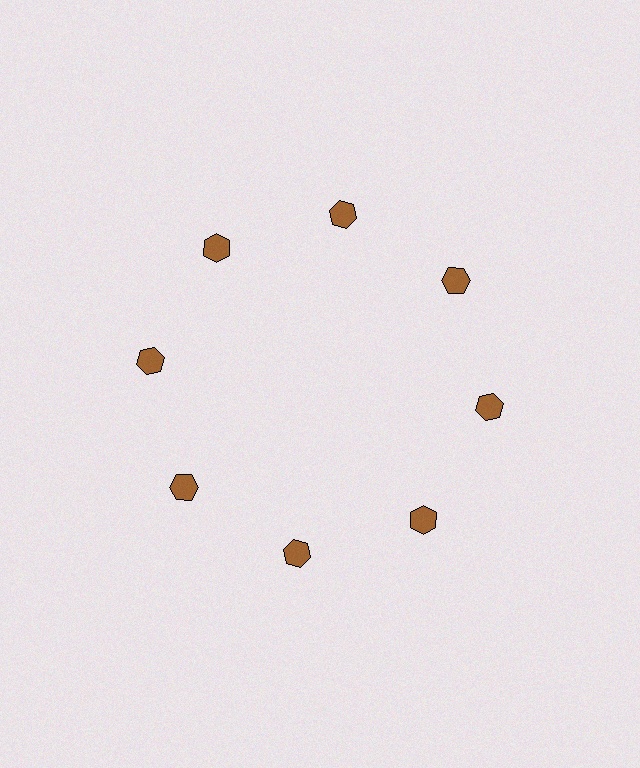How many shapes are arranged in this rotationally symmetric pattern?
There are 8 shapes, arranged in 8 groups of 1.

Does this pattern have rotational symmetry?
Yes, this pattern has 8-fold rotational symmetry. It looks the same after rotating 45 degrees around the center.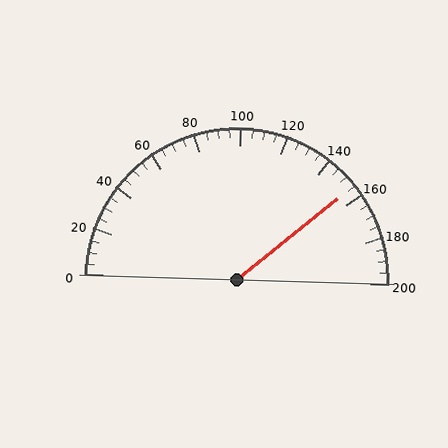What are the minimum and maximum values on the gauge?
The gauge ranges from 0 to 200.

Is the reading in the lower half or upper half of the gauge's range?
The reading is in the upper half of the range (0 to 200).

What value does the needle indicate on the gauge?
The needle indicates approximately 155.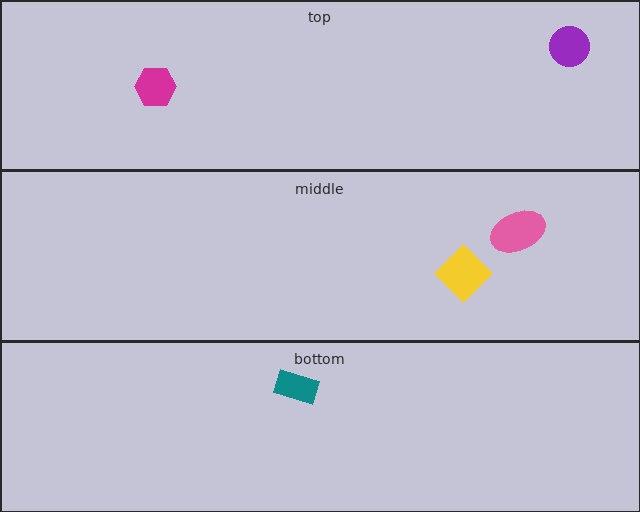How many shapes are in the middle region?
2.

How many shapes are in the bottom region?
1.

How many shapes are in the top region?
2.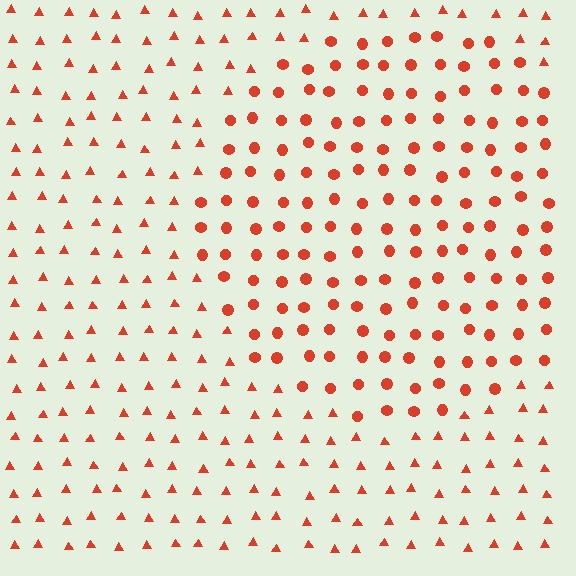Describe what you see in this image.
The image is filled with small red elements arranged in a uniform grid. A circle-shaped region contains circles, while the surrounding area contains triangles. The boundary is defined purely by the change in element shape.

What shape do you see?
I see a circle.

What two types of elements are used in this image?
The image uses circles inside the circle region and triangles outside it.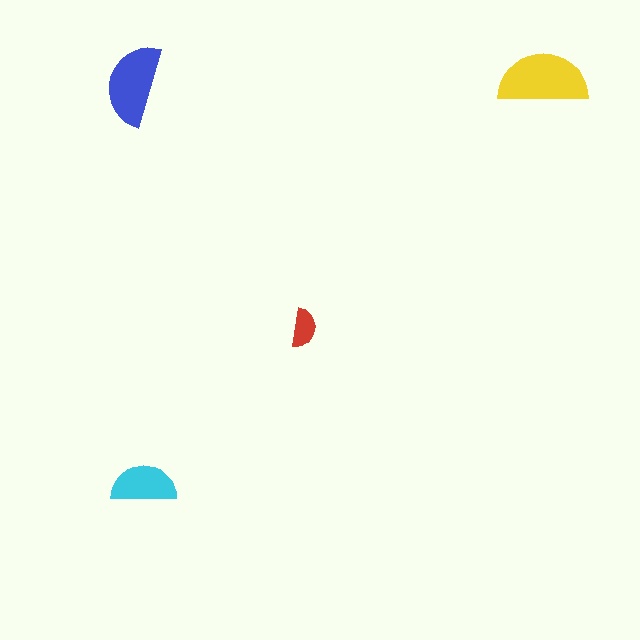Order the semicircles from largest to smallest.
the yellow one, the blue one, the cyan one, the red one.